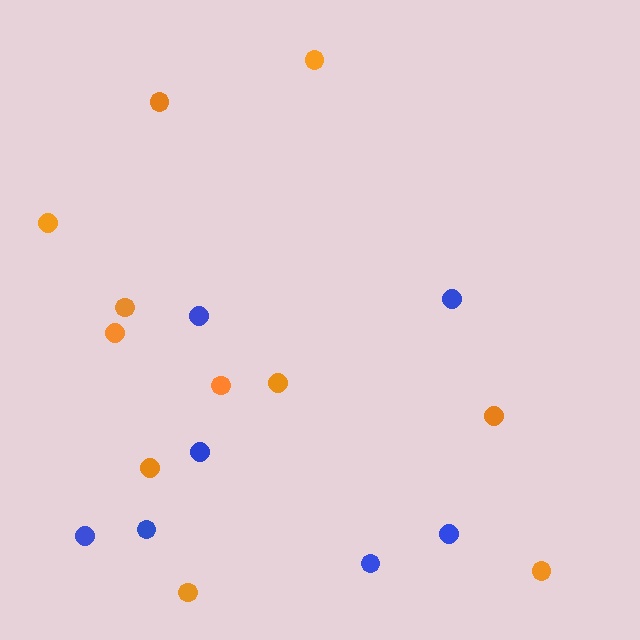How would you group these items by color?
There are 2 groups: one group of blue circles (7) and one group of orange circles (11).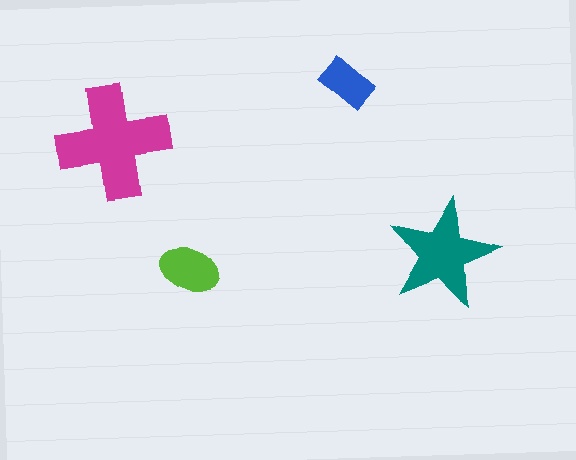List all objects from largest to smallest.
The magenta cross, the teal star, the lime ellipse, the blue rectangle.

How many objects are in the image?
There are 4 objects in the image.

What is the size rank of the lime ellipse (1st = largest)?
3rd.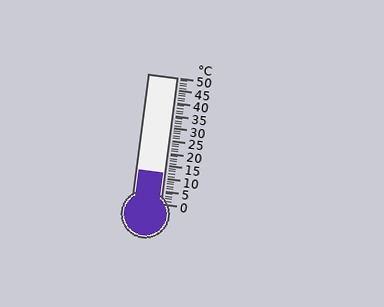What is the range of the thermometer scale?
The thermometer scale ranges from 0°C to 50°C.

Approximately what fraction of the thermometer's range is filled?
The thermometer is filled to approximately 25% of its range.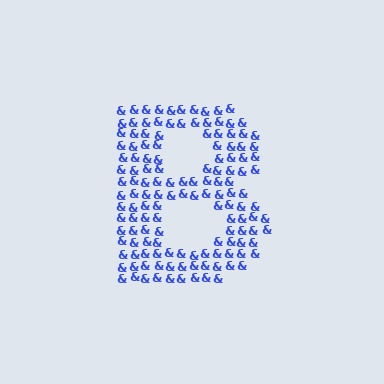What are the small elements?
The small elements are ampersands.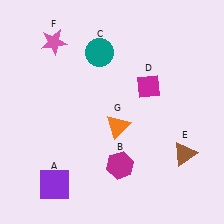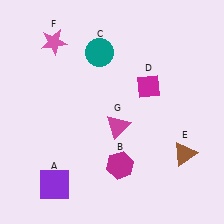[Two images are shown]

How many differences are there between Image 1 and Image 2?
There is 1 difference between the two images.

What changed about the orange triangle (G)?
In Image 1, G is orange. In Image 2, it changed to magenta.